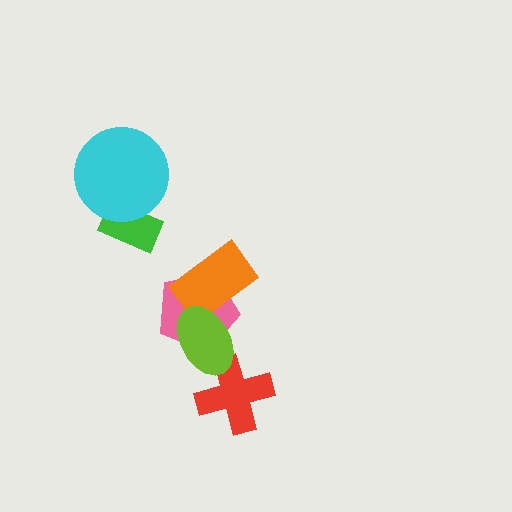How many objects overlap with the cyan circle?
1 object overlaps with the cyan circle.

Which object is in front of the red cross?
The lime ellipse is in front of the red cross.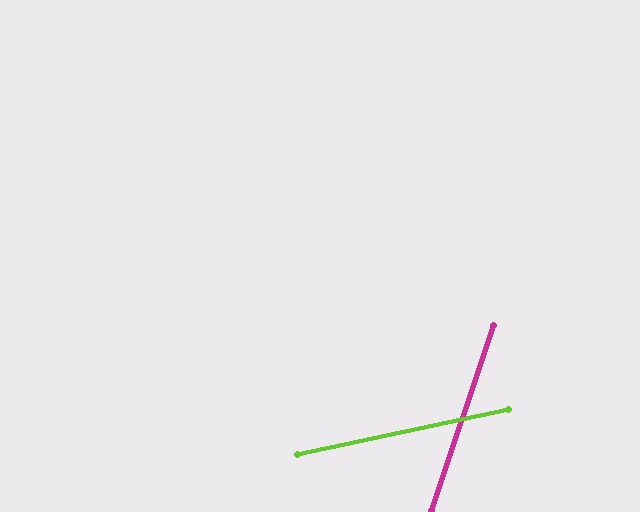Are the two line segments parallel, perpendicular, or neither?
Neither parallel nor perpendicular — they differ by about 59°.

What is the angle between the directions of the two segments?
Approximately 59 degrees.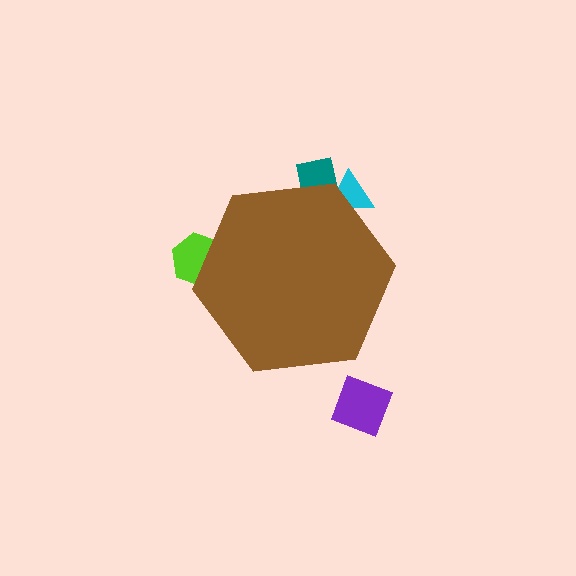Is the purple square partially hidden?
No, the purple square is fully visible.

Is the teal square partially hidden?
Yes, the teal square is partially hidden behind the brown hexagon.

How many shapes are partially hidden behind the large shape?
3 shapes are partially hidden.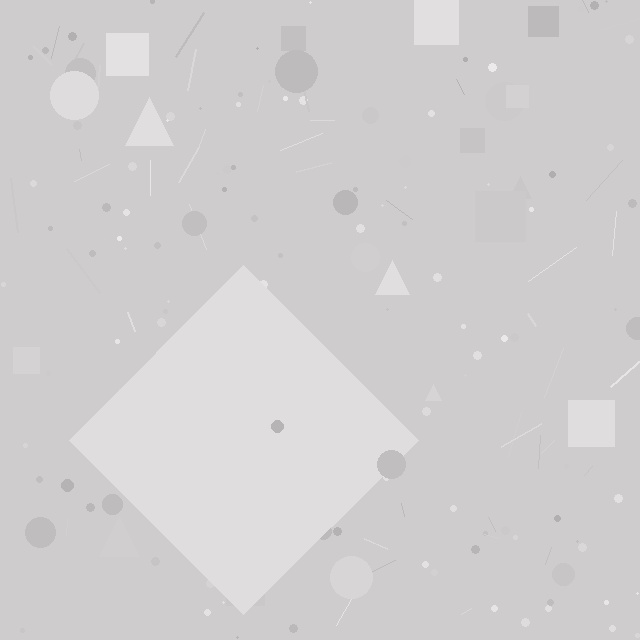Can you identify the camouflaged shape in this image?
The camouflaged shape is a diamond.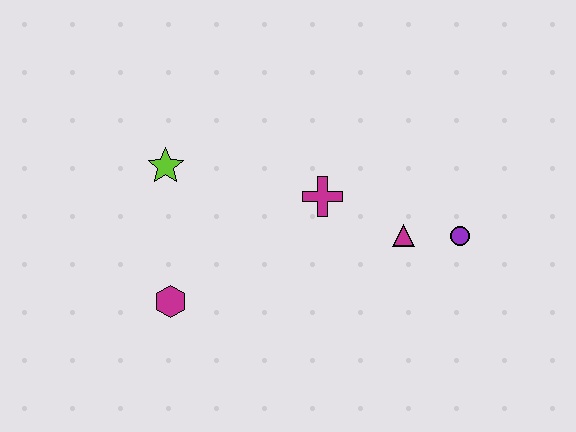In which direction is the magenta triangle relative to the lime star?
The magenta triangle is to the right of the lime star.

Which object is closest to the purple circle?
The magenta triangle is closest to the purple circle.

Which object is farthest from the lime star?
The purple circle is farthest from the lime star.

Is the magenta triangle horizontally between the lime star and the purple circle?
Yes